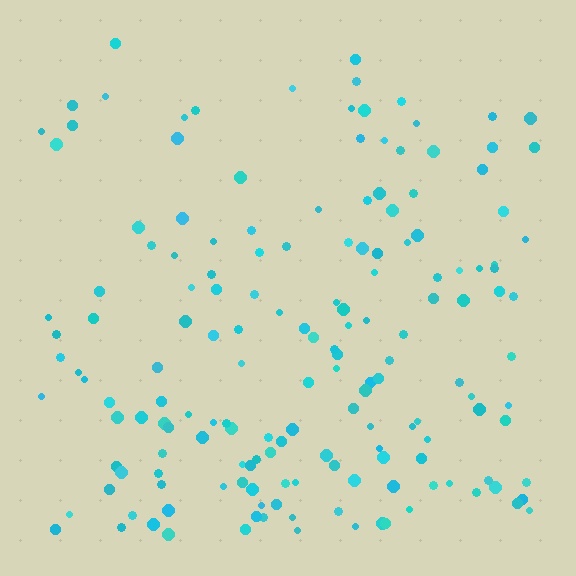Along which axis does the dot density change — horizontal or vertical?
Vertical.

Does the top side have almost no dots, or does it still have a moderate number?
Still a moderate number, just noticeably fewer than the bottom.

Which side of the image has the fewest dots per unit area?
The top.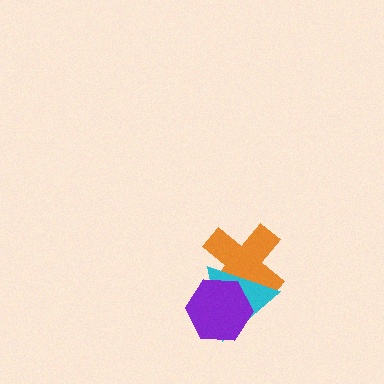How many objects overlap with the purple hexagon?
2 objects overlap with the purple hexagon.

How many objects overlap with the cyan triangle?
2 objects overlap with the cyan triangle.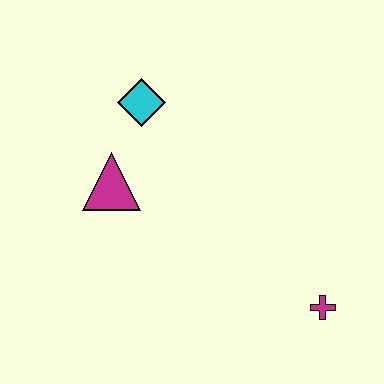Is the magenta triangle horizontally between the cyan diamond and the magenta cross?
No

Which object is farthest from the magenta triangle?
The magenta cross is farthest from the magenta triangle.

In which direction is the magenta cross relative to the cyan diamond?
The magenta cross is below the cyan diamond.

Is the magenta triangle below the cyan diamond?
Yes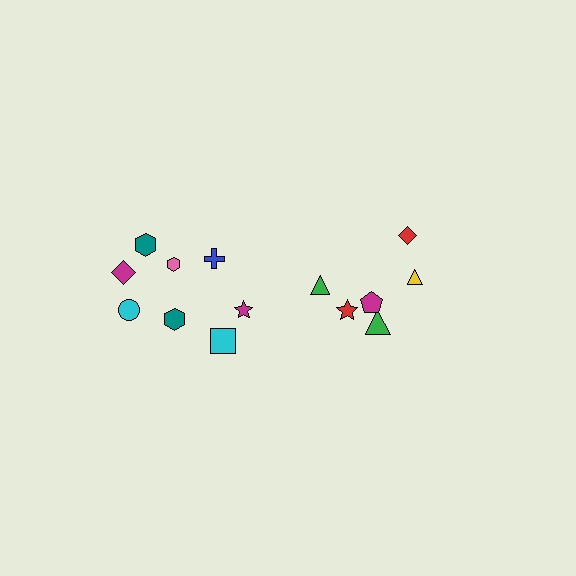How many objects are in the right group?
There are 6 objects.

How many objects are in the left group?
There are 8 objects.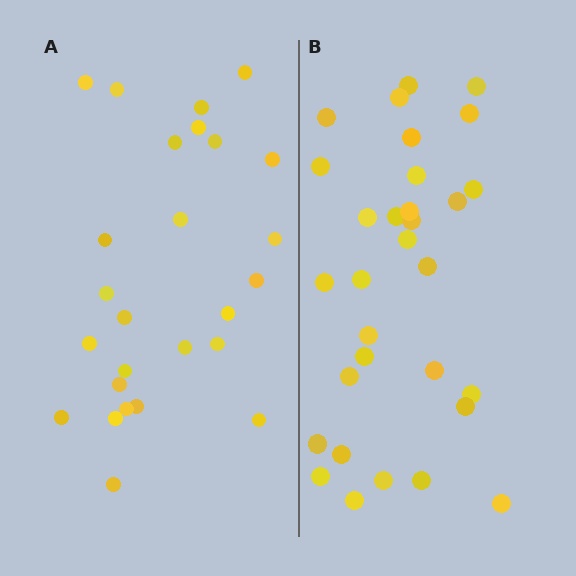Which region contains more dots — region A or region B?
Region B (the right region) has more dots.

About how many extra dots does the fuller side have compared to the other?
Region B has about 5 more dots than region A.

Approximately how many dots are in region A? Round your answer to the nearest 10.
About 30 dots. (The exact count is 26, which rounds to 30.)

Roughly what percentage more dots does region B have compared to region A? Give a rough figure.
About 20% more.